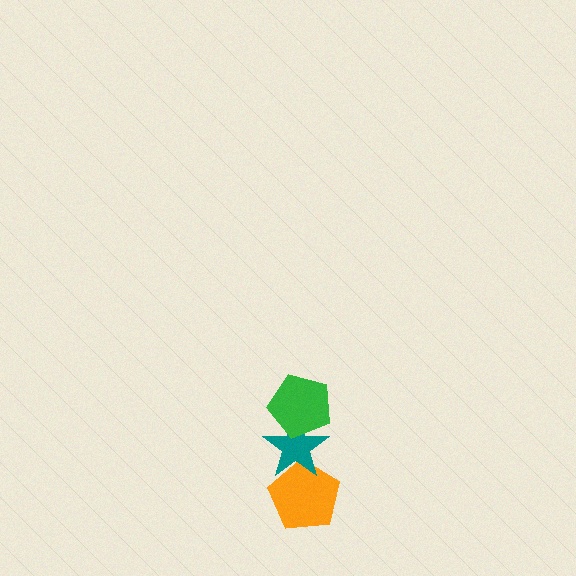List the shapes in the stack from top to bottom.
From top to bottom: the green pentagon, the teal star, the orange pentagon.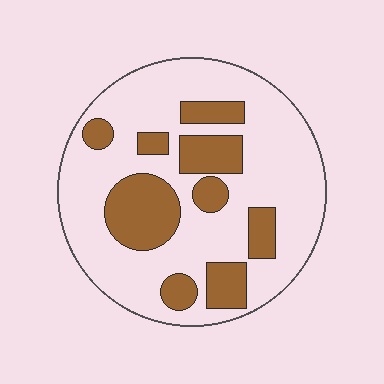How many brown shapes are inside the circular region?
9.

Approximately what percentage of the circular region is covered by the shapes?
Approximately 30%.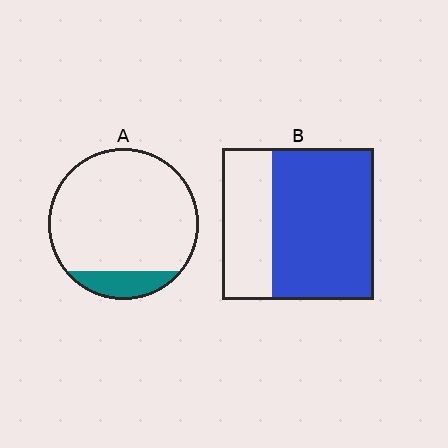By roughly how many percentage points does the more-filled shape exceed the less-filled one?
By roughly 55 percentage points (B over A).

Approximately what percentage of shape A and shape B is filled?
A is approximately 15% and B is approximately 65%.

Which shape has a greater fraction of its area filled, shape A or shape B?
Shape B.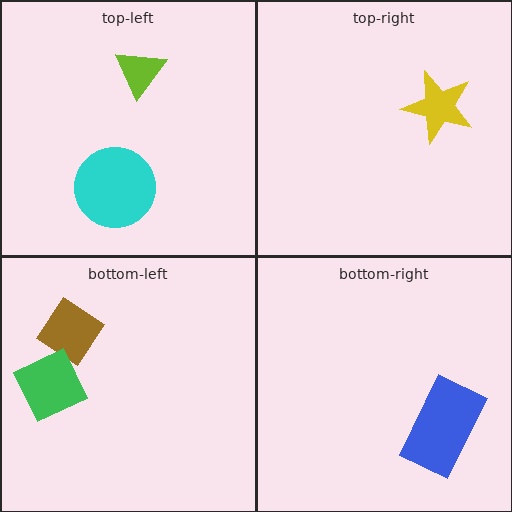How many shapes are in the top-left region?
2.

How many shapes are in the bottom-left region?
2.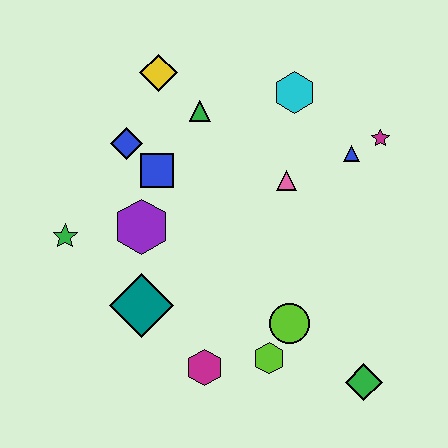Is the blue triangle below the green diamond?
No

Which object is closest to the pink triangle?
The blue triangle is closest to the pink triangle.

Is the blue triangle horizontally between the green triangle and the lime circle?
No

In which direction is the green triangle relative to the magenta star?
The green triangle is to the left of the magenta star.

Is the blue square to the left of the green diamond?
Yes